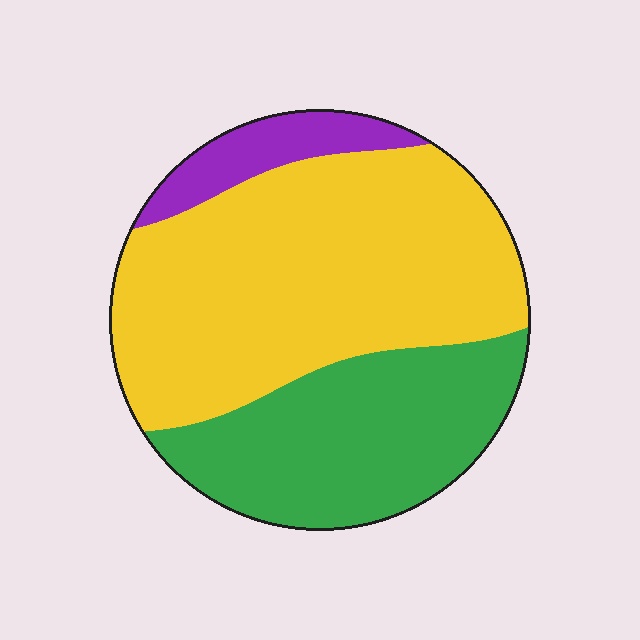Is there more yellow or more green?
Yellow.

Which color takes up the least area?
Purple, at roughly 10%.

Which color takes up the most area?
Yellow, at roughly 60%.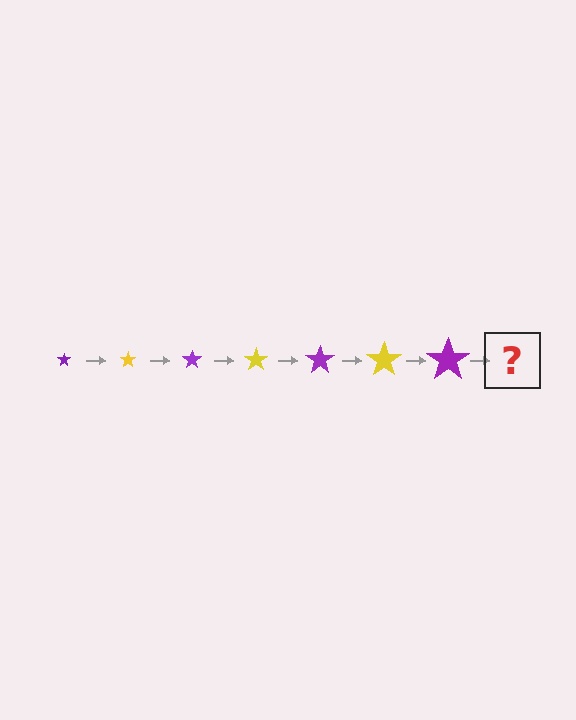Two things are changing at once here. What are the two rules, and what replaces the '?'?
The two rules are that the star grows larger each step and the color cycles through purple and yellow. The '?' should be a yellow star, larger than the previous one.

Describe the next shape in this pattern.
It should be a yellow star, larger than the previous one.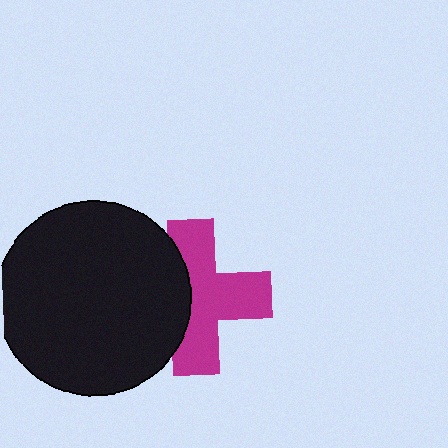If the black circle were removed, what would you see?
You would see the complete magenta cross.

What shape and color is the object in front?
The object in front is a black circle.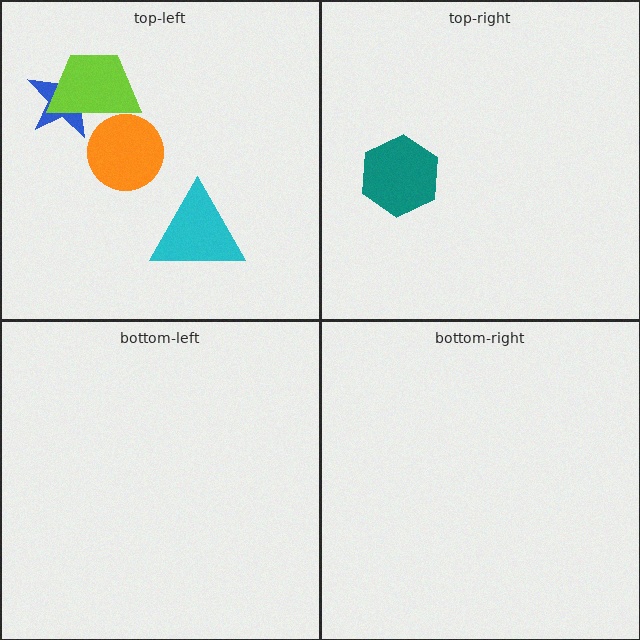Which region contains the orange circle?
The top-left region.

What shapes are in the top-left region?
The blue star, the lime trapezoid, the cyan triangle, the orange circle.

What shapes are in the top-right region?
The teal hexagon.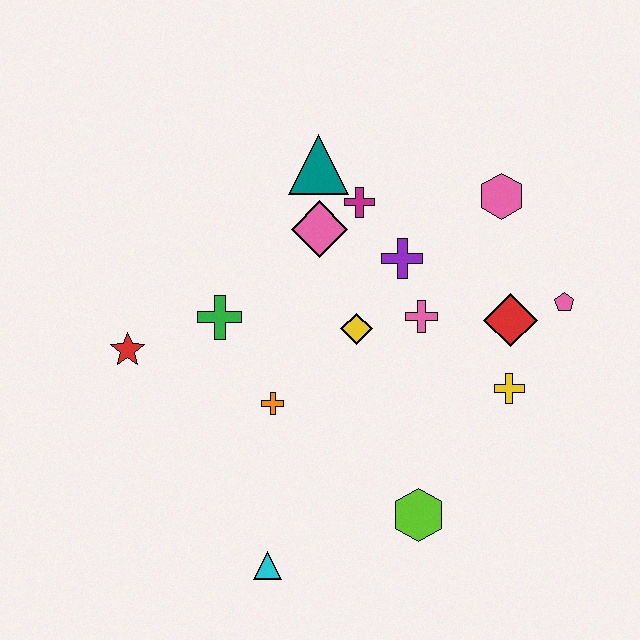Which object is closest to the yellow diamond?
The pink cross is closest to the yellow diamond.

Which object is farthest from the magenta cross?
The cyan triangle is farthest from the magenta cross.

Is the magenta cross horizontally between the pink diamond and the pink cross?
Yes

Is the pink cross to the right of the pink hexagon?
No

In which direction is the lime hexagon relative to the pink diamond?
The lime hexagon is below the pink diamond.